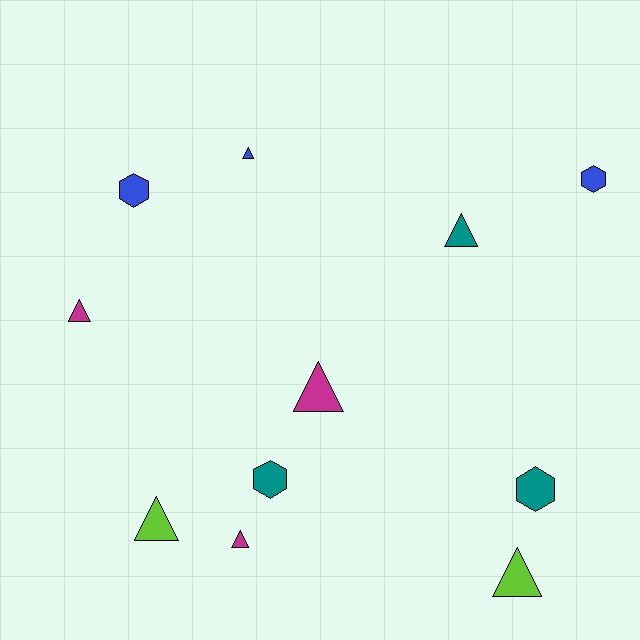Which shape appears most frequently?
Triangle, with 7 objects.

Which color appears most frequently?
Teal, with 3 objects.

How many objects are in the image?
There are 11 objects.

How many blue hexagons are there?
There are 2 blue hexagons.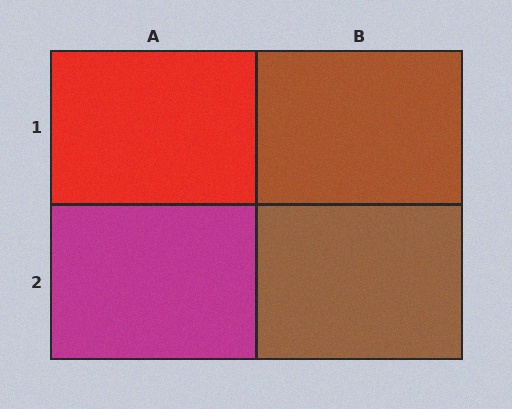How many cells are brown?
2 cells are brown.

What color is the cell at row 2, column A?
Magenta.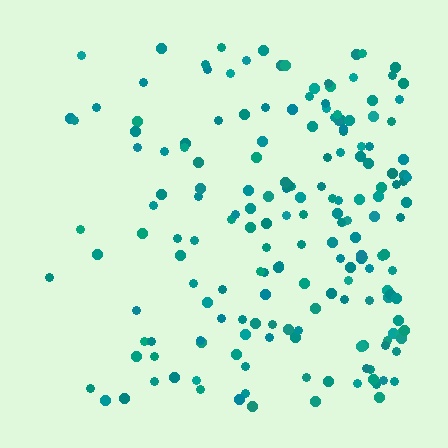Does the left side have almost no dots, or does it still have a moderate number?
Still a moderate number, just noticeably fewer than the right.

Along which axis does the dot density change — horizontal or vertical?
Horizontal.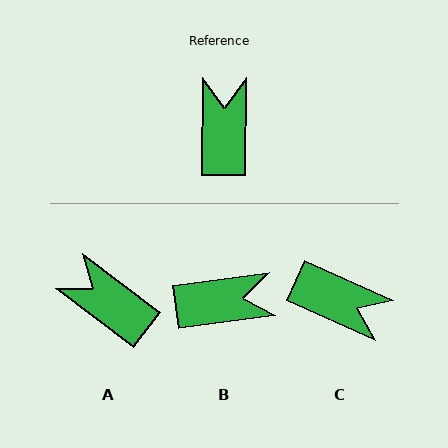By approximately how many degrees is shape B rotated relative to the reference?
Approximately 82 degrees clockwise.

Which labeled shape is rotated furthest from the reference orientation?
C, about 114 degrees away.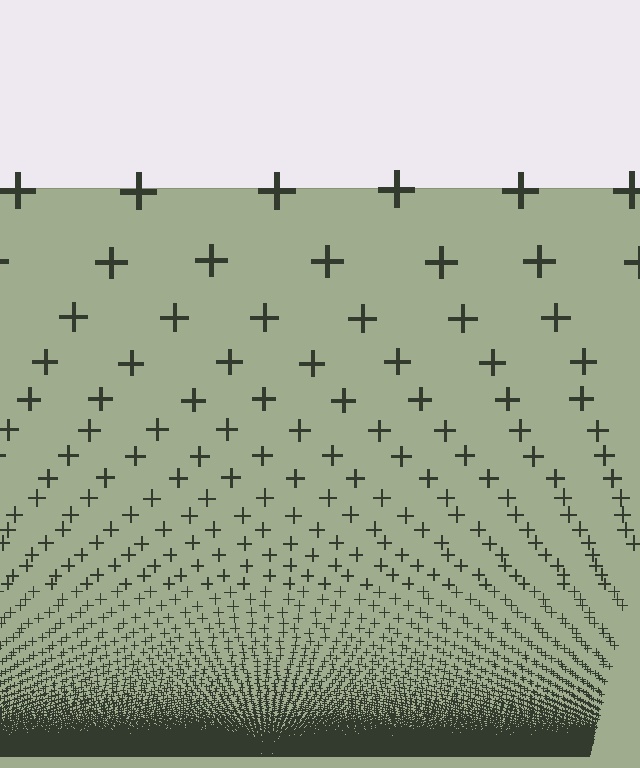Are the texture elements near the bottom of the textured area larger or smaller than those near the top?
Smaller. The gradient is inverted — elements near the bottom are smaller and denser.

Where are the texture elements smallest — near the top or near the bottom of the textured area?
Near the bottom.